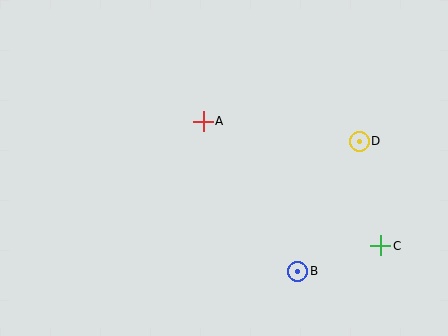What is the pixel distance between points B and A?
The distance between B and A is 178 pixels.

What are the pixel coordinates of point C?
Point C is at (381, 246).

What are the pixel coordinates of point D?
Point D is at (359, 141).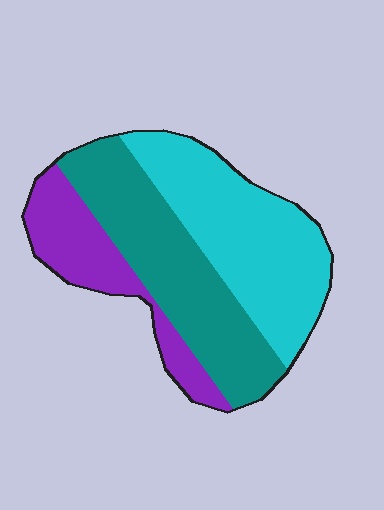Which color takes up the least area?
Purple, at roughly 20%.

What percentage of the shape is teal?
Teal covers around 40% of the shape.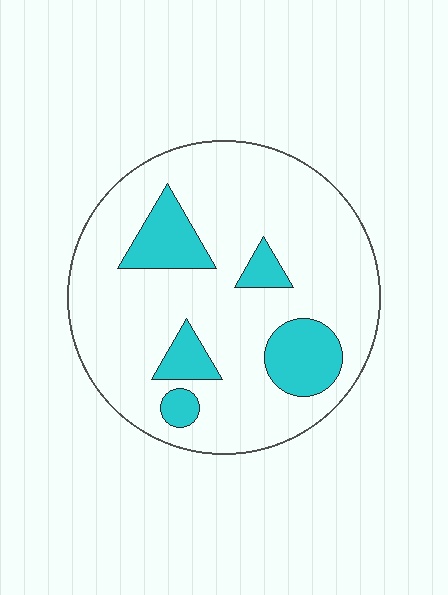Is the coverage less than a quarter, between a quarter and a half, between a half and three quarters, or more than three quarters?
Less than a quarter.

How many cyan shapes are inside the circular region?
5.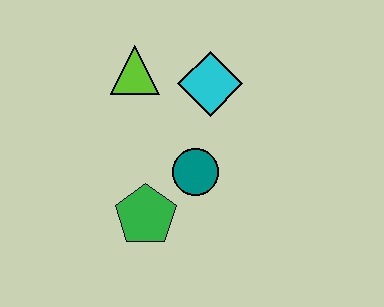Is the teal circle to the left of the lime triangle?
No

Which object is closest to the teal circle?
The green pentagon is closest to the teal circle.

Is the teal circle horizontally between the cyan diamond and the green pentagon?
Yes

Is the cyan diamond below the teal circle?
No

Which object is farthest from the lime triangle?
The green pentagon is farthest from the lime triangle.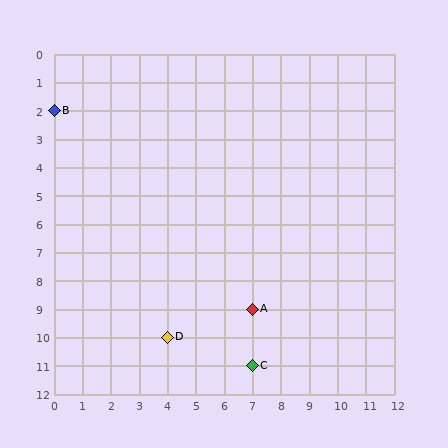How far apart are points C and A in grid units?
Points C and A are 2 rows apart.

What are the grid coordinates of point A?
Point A is at grid coordinates (7, 9).